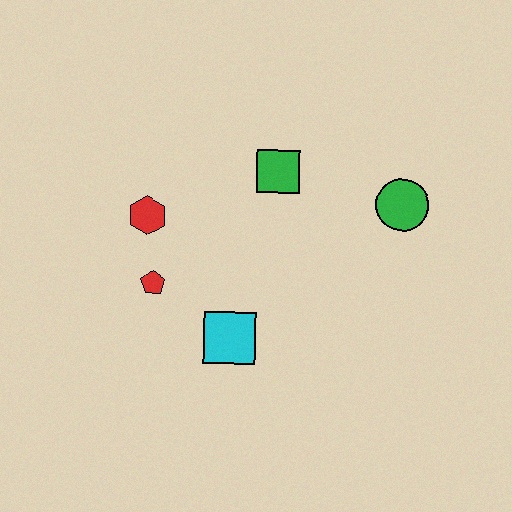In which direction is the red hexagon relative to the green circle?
The red hexagon is to the left of the green circle.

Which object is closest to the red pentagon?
The red hexagon is closest to the red pentagon.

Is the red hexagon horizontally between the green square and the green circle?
No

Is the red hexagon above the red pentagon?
Yes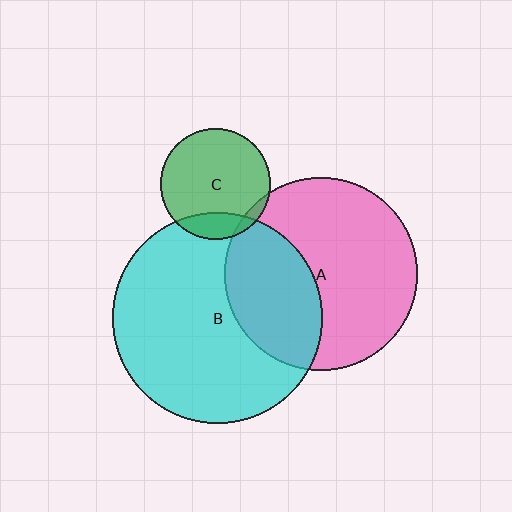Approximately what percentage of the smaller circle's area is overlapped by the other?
Approximately 15%.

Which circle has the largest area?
Circle B (cyan).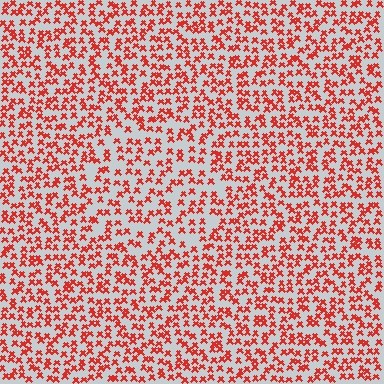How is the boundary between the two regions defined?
The boundary is defined by a change in element density (approximately 1.4x ratio). All elements are the same color, size, and shape.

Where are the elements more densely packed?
The elements are more densely packed outside the circle boundary.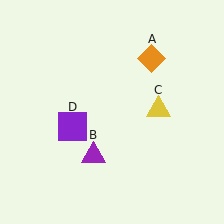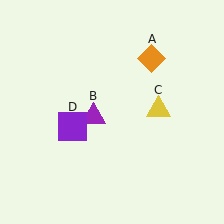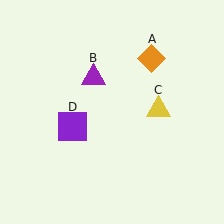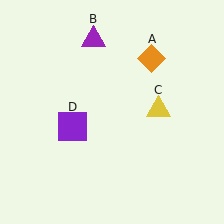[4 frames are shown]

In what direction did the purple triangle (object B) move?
The purple triangle (object B) moved up.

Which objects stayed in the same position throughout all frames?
Orange diamond (object A) and yellow triangle (object C) and purple square (object D) remained stationary.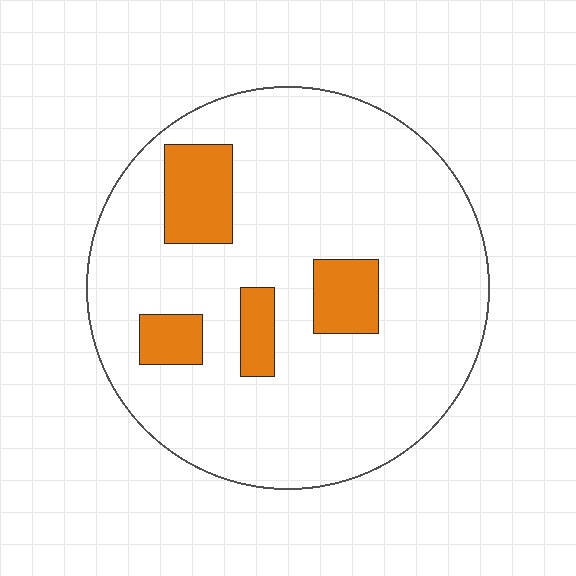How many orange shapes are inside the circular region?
4.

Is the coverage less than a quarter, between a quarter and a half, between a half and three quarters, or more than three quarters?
Less than a quarter.